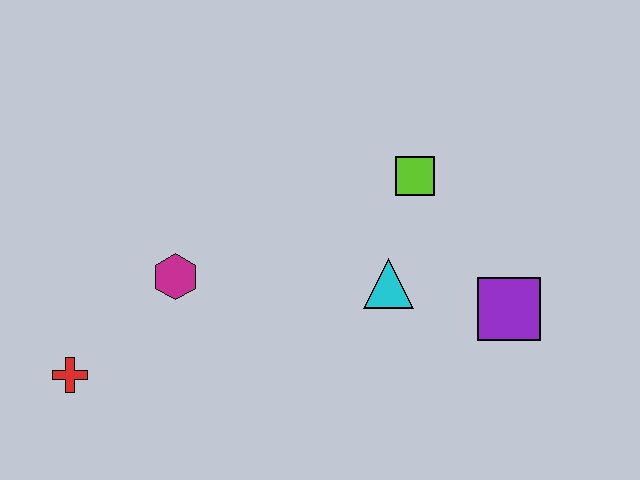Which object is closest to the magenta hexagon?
The red cross is closest to the magenta hexagon.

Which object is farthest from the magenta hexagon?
The purple square is farthest from the magenta hexagon.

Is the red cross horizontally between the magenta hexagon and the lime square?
No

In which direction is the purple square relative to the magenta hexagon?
The purple square is to the right of the magenta hexagon.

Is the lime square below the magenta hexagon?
No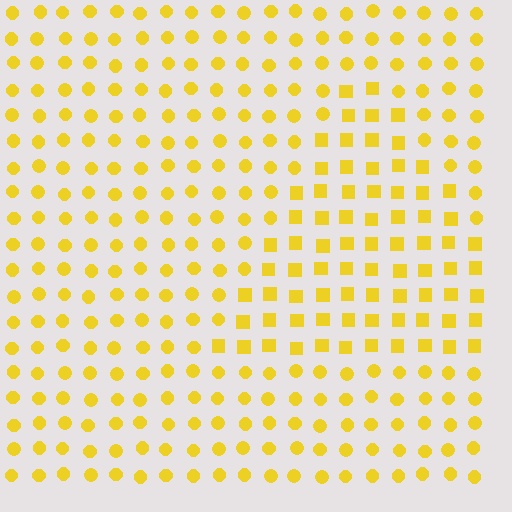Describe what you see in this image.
The image is filled with small yellow elements arranged in a uniform grid. A triangle-shaped region contains squares, while the surrounding area contains circles. The boundary is defined purely by the change in element shape.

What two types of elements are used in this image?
The image uses squares inside the triangle region and circles outside it.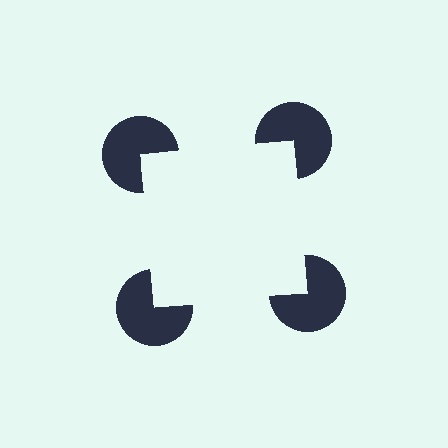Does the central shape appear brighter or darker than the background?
It typically appears slightly brighter than the background, even though no actual brightness change is drawn.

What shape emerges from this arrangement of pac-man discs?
An illusory square — its edges are inferred from the aligned wedge cuts in the pac-man discs, not physically drawn.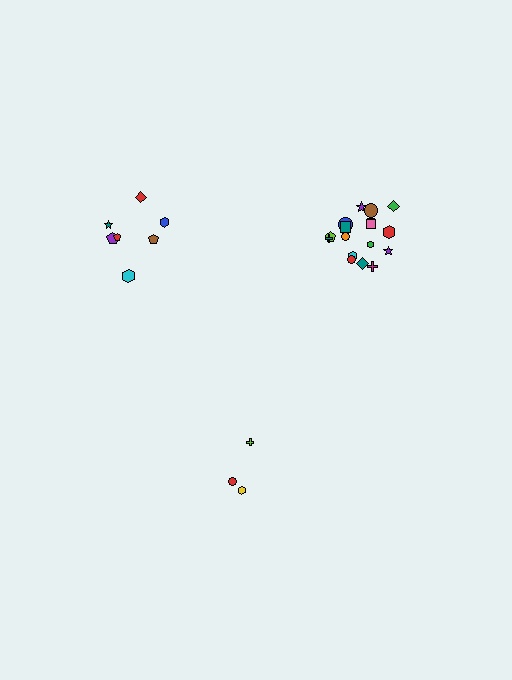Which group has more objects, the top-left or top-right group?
The top-right group.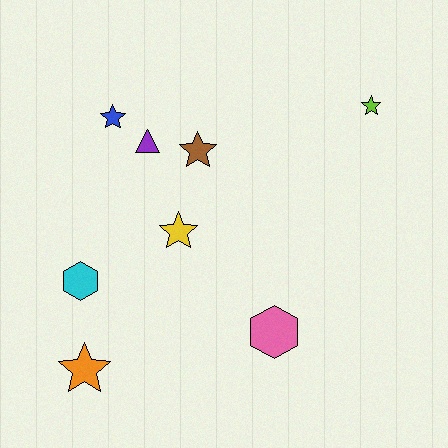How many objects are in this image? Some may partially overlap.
There are 8 objects.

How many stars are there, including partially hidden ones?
There are 5 stars.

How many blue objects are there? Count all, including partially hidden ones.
There is 1 blue object.